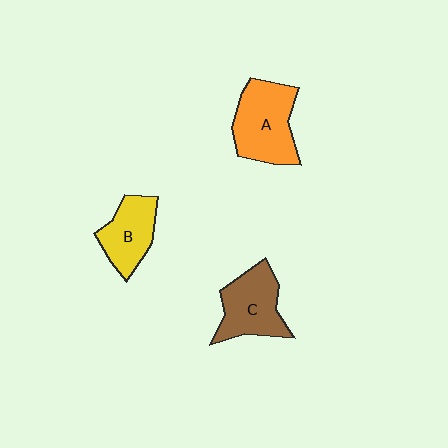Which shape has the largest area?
Shape A (orange).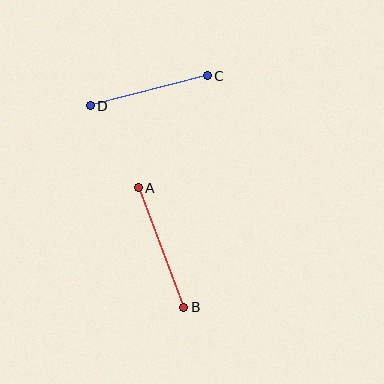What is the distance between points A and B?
The distance is approximately 128 pixels.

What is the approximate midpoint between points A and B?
The midpoint is at approximately (161, 247) pixels.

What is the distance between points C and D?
The distance is approximately 120 pixels.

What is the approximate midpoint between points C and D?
The midpoint is at approximately (149, 91) pixels.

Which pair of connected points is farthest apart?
Points A and B are farthest apart.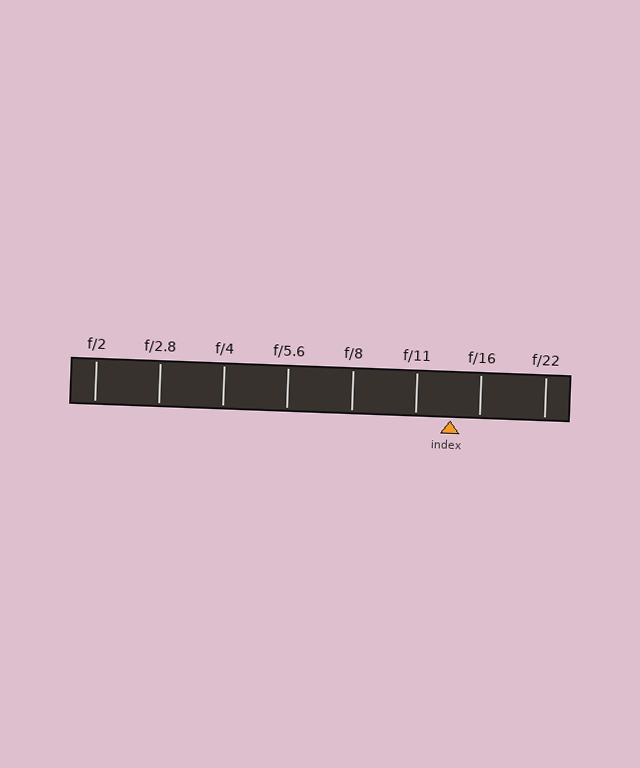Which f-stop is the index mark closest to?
The index mark is closest to f/16.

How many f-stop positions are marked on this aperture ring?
There are 8 f-stop positions marked.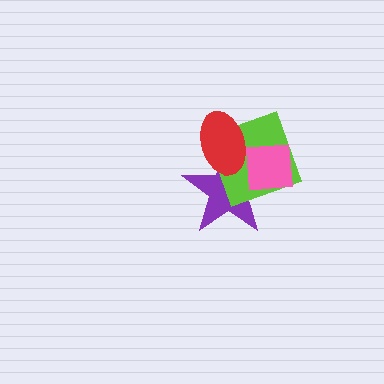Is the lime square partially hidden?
Yes, it is partially covered by another shape.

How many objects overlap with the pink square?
3 objects overlap with the pink square.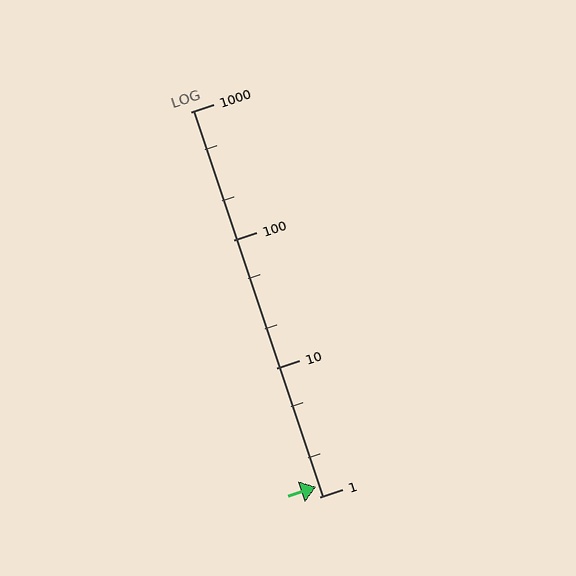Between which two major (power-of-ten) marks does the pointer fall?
The pointer is between 1 and 10.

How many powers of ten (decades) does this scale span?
The scale spans 3 decades, from 1 to 1000.